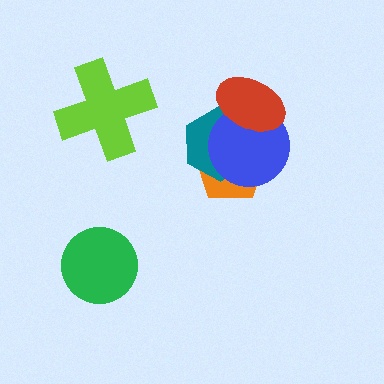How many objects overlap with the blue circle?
3 objects overlap with the blue circle.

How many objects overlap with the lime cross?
0 objects overlap with the lime cross.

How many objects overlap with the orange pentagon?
3 objects overlap with the orange pentagon.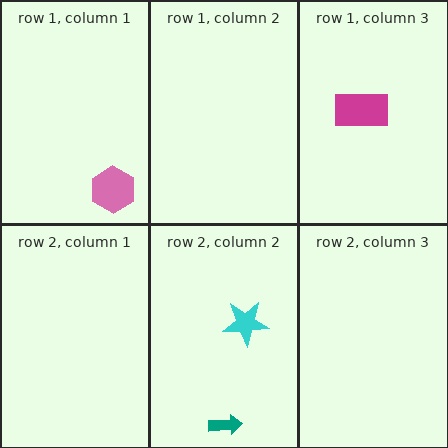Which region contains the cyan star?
The row 2, column 2 region.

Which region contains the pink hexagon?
The row 1, column 1 region.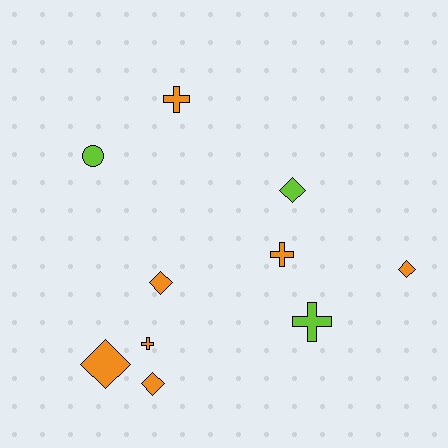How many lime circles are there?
There is 1 lime circle.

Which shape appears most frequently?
Diamond, with 5 objects.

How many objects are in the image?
There are 10 objects.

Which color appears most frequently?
Orange, with 7 objects.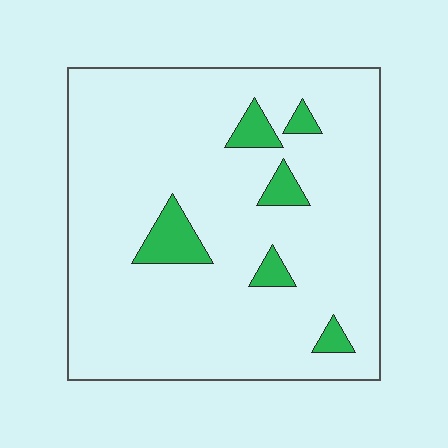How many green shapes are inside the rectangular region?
6.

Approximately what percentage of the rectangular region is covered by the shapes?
Approximately 10%.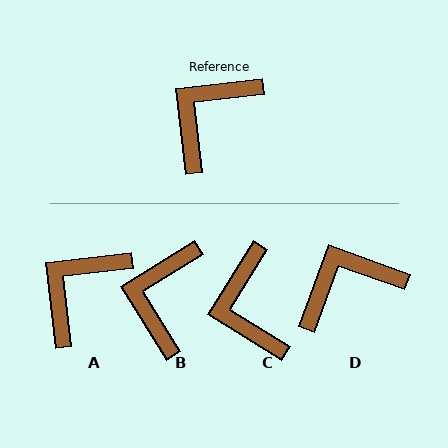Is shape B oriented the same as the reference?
No, it is off by about 25 degrees.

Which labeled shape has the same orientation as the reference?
A.